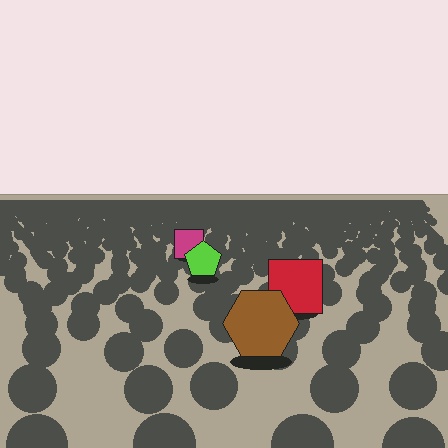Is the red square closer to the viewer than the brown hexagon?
No. The brown hexagon is closer — you can tell from the texture gradient: the ground texture is coarser near it.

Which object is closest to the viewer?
The brown hexagon is closest. The texture marks near it are larger and more spread out.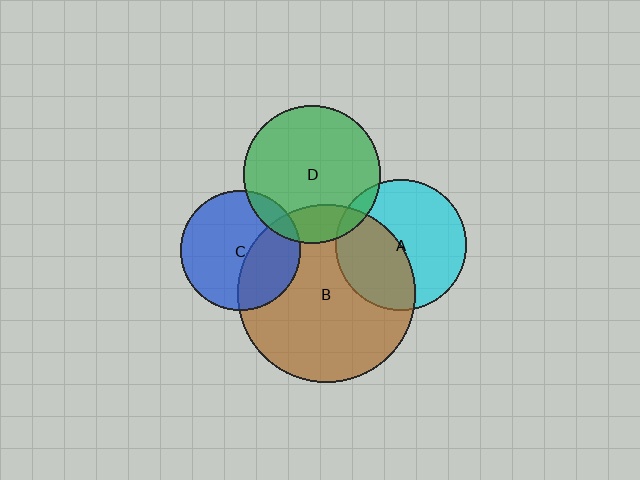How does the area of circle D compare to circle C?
Approximately 1.3 times.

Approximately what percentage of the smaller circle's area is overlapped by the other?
Approximately 40%.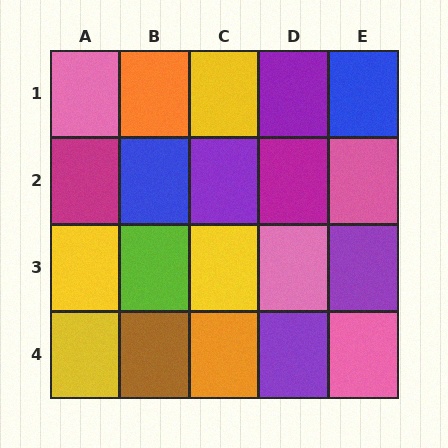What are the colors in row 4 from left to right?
Yellow, brown, orange, purple, pink.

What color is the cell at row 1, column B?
Orange.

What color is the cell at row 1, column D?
Purple.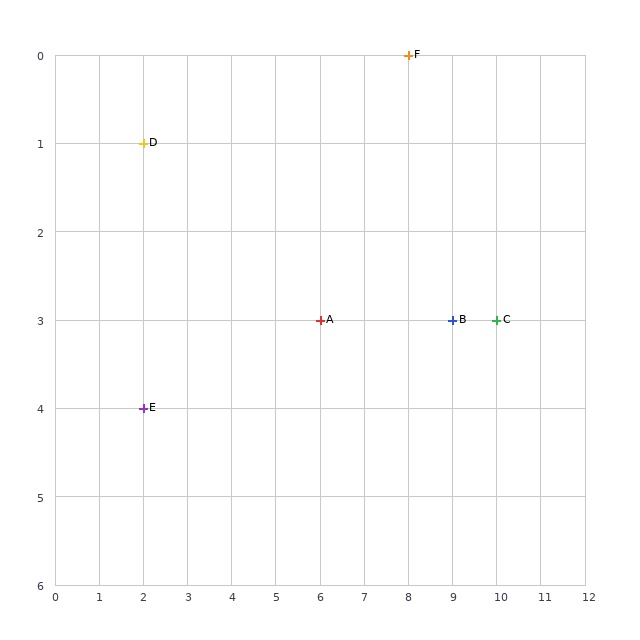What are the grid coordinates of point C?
Point C is at grid coordinates (10, 3).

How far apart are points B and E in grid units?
Points B and E are 7 columns and 1 row apart (about 7.1 grid units diagonally).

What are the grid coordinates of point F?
Point F is at grid coordinates (8, 0).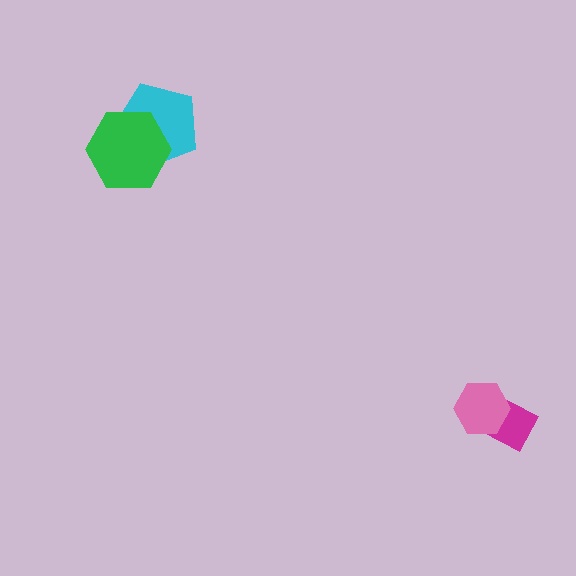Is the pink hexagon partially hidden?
No, no other shape covers it.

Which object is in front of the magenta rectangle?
The pink hexagon is in front of the magenta rectangle.